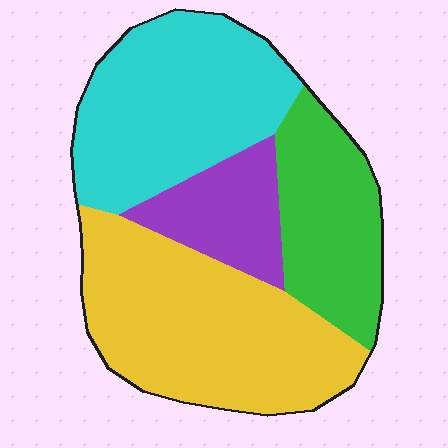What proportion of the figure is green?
Green takes up about one fifth (1/5) of the figure.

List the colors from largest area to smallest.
From largest to smallest: yellow, cyan, green, purple.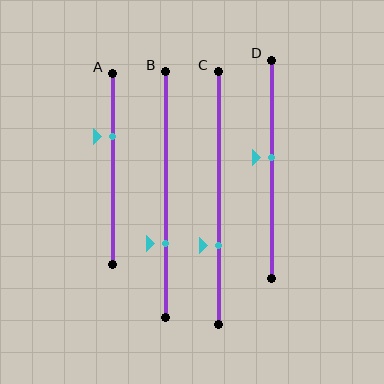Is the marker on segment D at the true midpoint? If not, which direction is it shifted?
No, the marker on segment D is shifted upward by about 5% of the segment length.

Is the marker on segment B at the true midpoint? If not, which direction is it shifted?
No, the marker on segment B is shifted downward by about 20% of the segment length.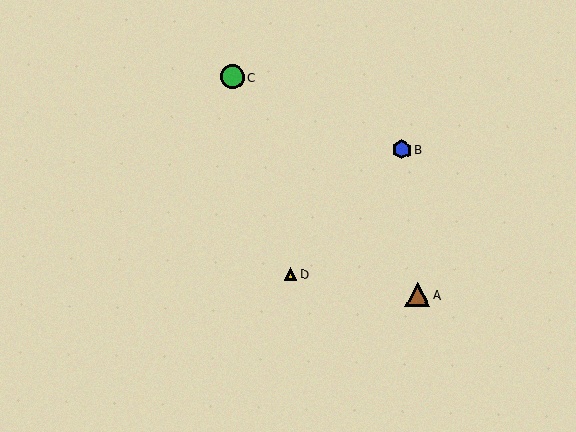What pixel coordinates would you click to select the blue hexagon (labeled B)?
Click at (402, 150) to select the blue hexagon B.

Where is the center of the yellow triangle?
The center of the yellow triangle is at (291, 274).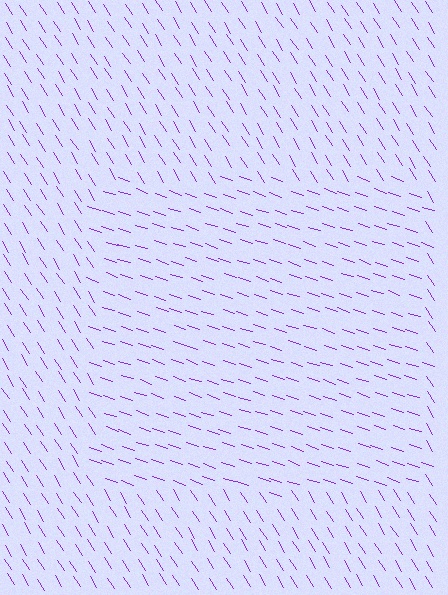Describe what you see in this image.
The image is filled with small purple line segments. A rectangle region in the image has lines oriented differently from the surrounding lines, creating a visible texture boundary.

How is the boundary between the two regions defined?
The boundary is defined purely by a change in line orientation (approximately 39 degrees difference). All lines are the same color and thickness.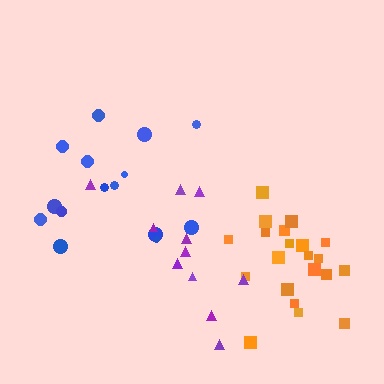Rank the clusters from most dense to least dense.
orange, blue, purple.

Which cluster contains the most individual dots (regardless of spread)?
Orange (21).